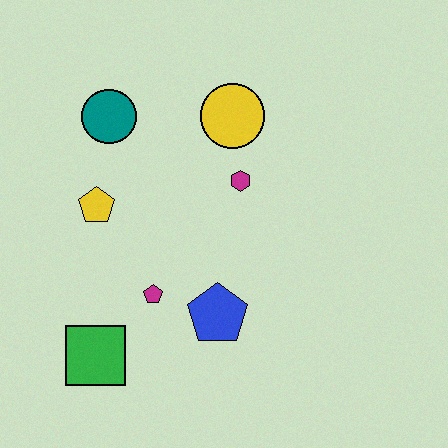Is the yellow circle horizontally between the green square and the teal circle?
No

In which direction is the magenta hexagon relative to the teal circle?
The magenta hexagon is to the right of the teal circle.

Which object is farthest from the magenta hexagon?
The green square is farthest from the magenta hexagon.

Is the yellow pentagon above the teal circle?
No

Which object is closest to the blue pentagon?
The magenta pentagon is closest to the blue pentagon.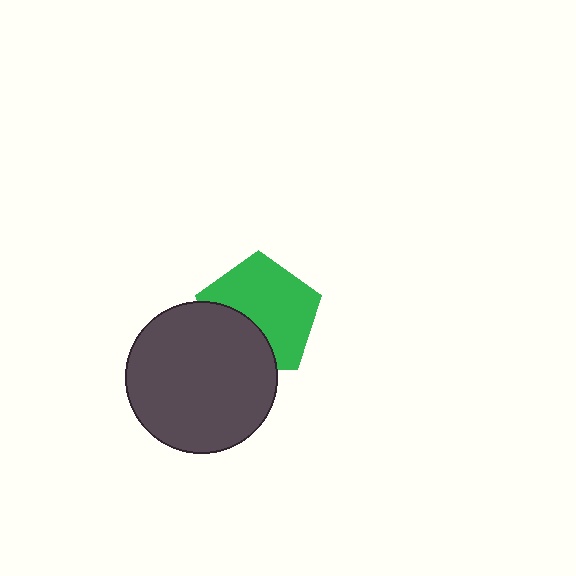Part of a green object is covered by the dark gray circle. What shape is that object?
It is a pentagon.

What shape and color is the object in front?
The object in front is a dark gray circle.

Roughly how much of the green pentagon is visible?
Most of it is visible (roughly 66%).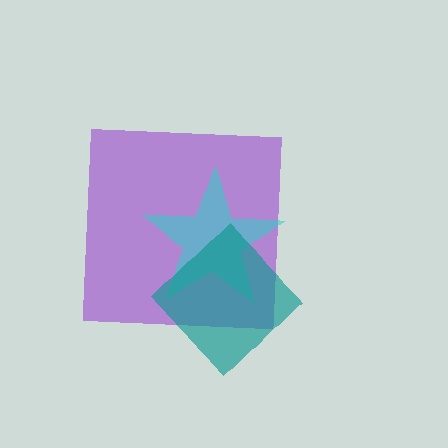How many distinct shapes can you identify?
There are 3 distinct shapes: a purple square, a cyan star, a teal diamond.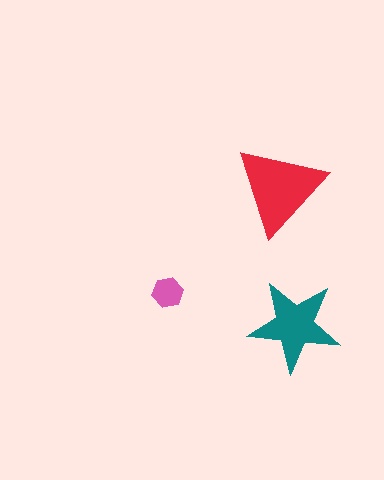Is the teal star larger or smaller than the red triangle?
Smaller.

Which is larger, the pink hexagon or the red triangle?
The red triangle.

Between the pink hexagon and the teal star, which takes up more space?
The teal star.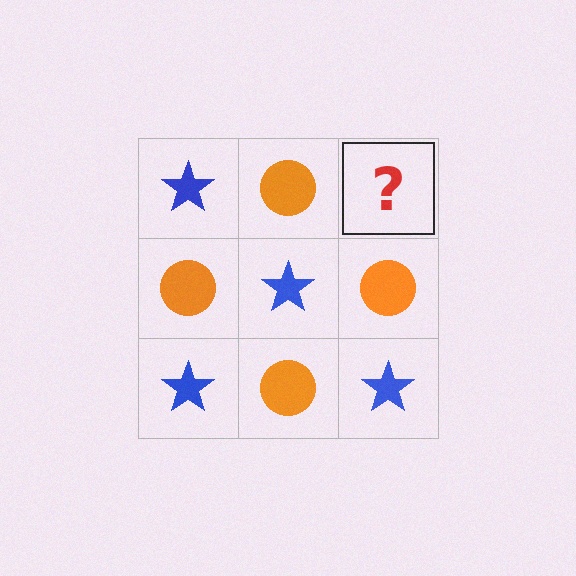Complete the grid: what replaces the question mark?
The question mark should be replaced with a blue star.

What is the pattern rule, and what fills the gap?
The rule is that it alternates blue star and orange circle in a checkerboard pattern. The gap should be filled with a blue star.